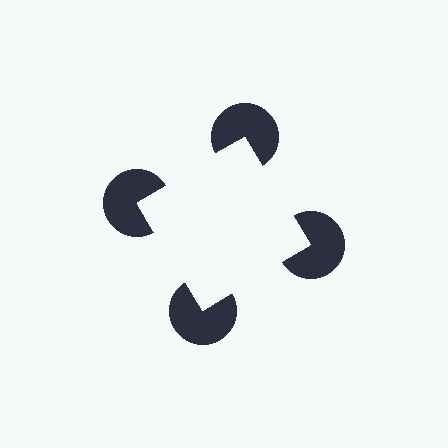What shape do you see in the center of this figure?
An illusory square — its edges are inferred from the aligned wedge cuts in the pac-man discs, not physically drawn.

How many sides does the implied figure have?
4 sides.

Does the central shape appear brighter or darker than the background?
It typically appears slightly brighter than the background, even though no actual brightness change is drawn.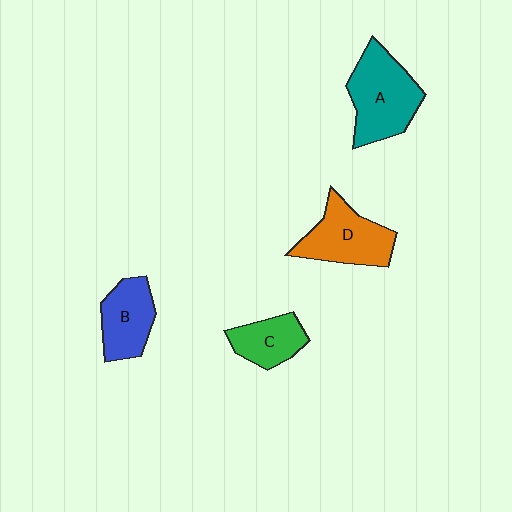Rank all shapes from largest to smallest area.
From largest to smallest: A (teal), D (orange), B (blue), C (green).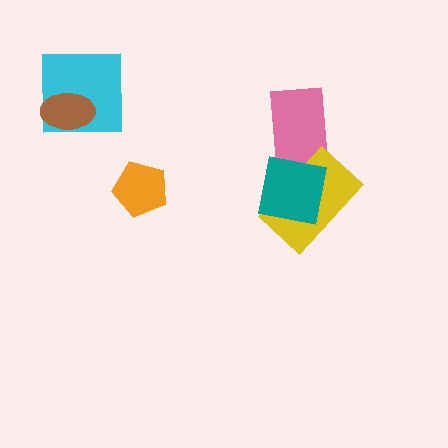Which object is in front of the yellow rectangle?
The teal square is in front of the yellow rectangle.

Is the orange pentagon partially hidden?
No, no other shape covers it.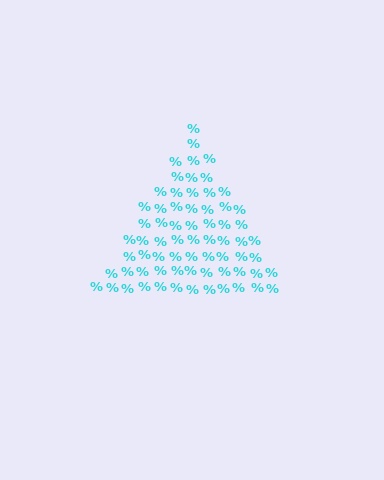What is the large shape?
The large shape is a triangle.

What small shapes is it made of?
It is made of small percent signs.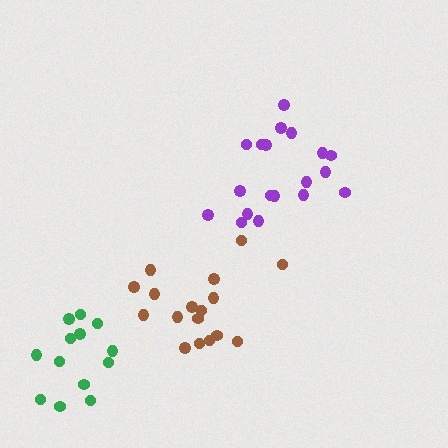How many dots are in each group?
Group 1: 17 dots, Group 2: 13 dots, Group 3: 19 dots (49 total).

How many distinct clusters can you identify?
There are 3 distinct clusters.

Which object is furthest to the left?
The green cluster is leftmost.